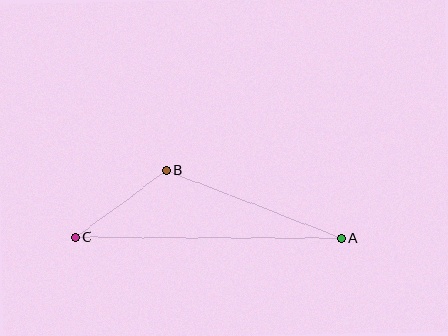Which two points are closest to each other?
Points B and C are closest to each other.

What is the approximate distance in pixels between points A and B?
The distance between A and B is approximately 188 pixels.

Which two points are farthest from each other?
Points A and C are farthest from each other.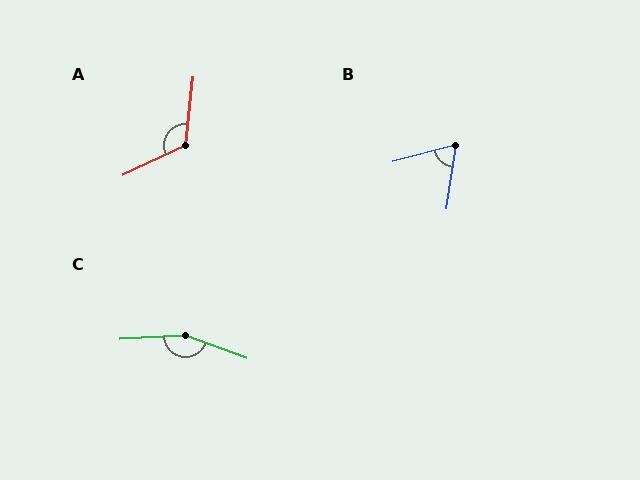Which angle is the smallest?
B, at approximately 66 degrees.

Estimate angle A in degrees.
Approximately 122 degrees.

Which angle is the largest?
C, at approximately 157 degrees.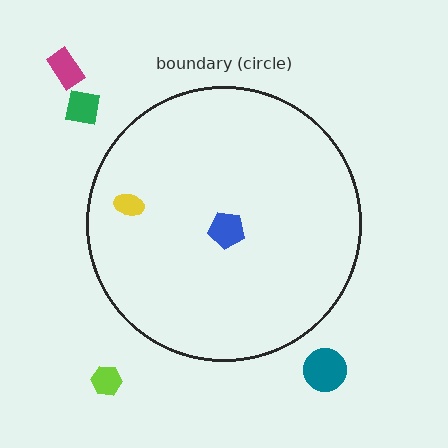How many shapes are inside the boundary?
2 inside, 4 outside.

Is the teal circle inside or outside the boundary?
Outside.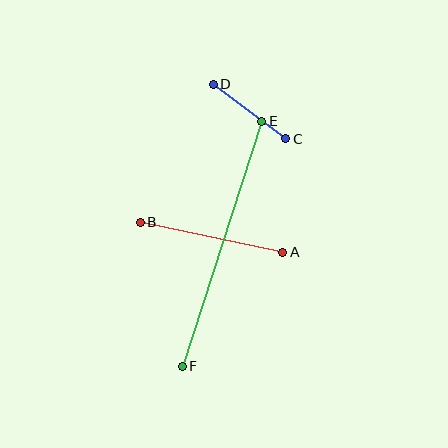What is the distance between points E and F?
The distance is approximately 258 pixels.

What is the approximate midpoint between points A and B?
The midpoint is at approximately (211, 237) pixels.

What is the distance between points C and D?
The distance is approximately 91 pixels.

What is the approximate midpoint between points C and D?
The midpoint is at approximately (250, 111) pixels.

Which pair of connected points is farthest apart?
Points E and F are farthest apart.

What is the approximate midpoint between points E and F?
The midpoint is at approximately (222, 244) pixels.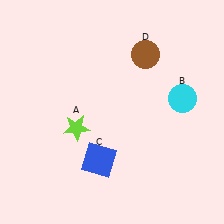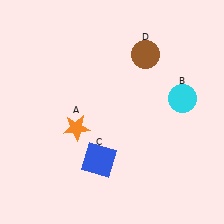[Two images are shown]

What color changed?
The star (A) changed from lime in Image 1 to orange in Image 2.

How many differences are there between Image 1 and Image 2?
There is 1 difference between the two images.